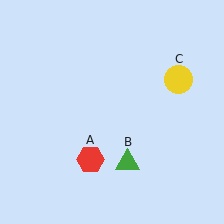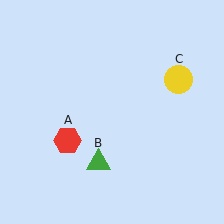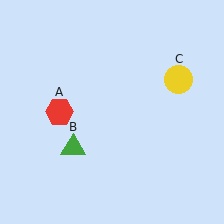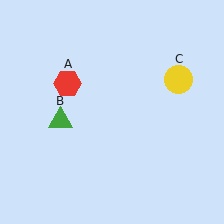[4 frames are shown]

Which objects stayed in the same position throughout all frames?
Yellow circle (object C) remained stationary.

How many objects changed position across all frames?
2 objects changed position: red hexagon (object A), green triangle (object B).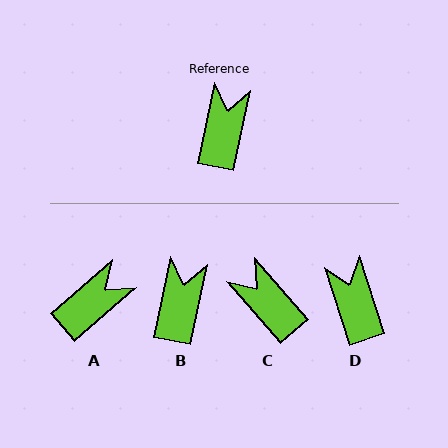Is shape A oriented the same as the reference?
No, it is off by about 37 degrees.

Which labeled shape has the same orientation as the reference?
B.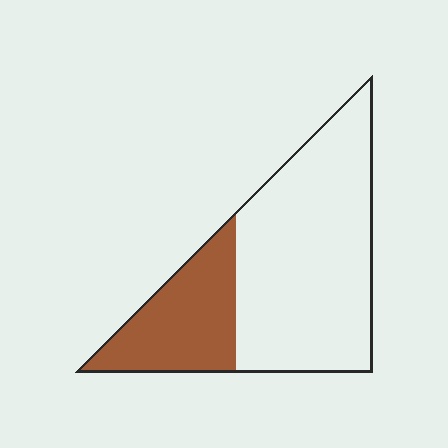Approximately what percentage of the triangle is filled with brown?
Approximately 30%.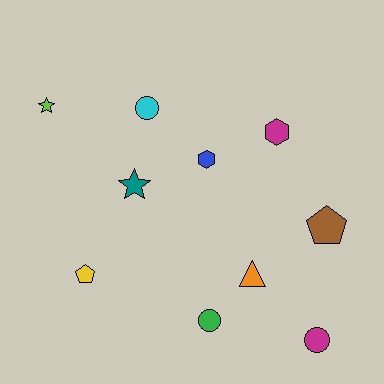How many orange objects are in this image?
There is 1 orange object.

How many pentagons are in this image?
There are 2 pentagons.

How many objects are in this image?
There are 10 objects.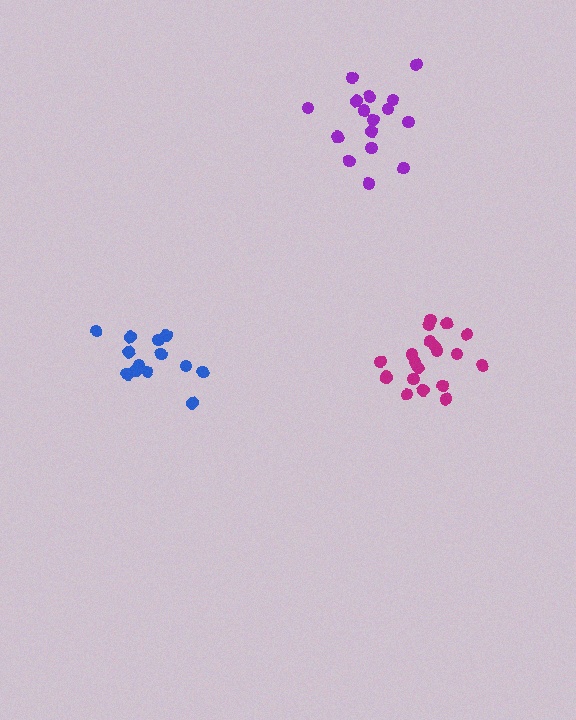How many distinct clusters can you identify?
There are 3 distinct clusters.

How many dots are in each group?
Group 1: 17 dots, Group 2: 20 dots, Group 3: 14 dots (51 total).